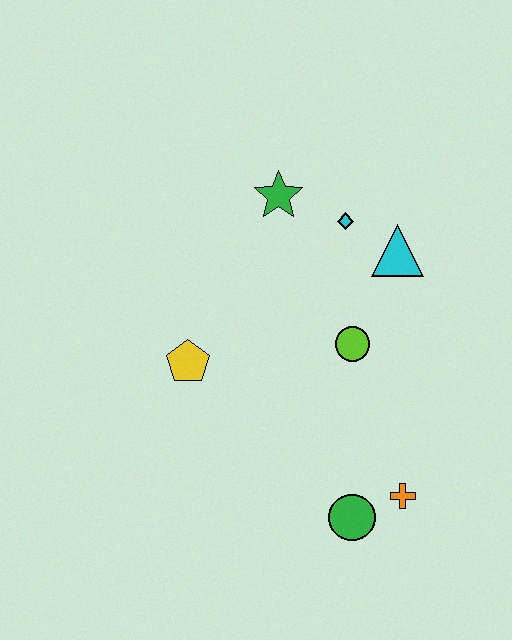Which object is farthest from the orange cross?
The green star is farthest from the orange cross.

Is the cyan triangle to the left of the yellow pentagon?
No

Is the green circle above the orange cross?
No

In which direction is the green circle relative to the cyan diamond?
The green circle is below the cyan diamond.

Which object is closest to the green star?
The cyan diamond is closest to the green star.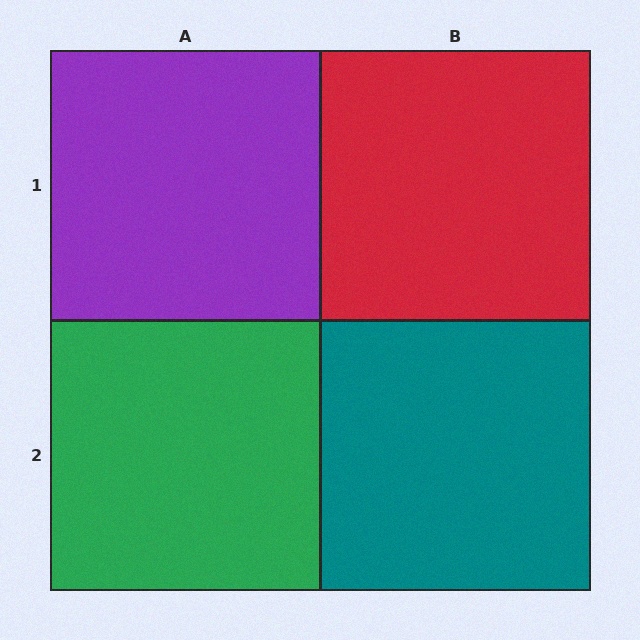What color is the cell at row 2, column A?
Green.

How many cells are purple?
1 cell is purple.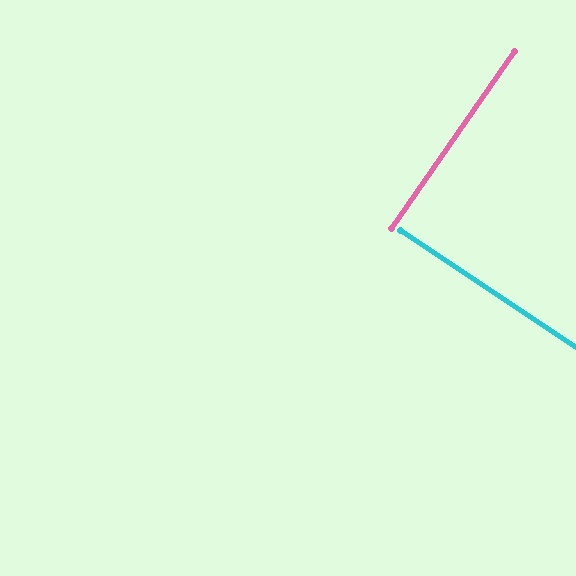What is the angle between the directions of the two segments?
Approximately 89 degrees.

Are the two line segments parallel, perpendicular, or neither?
Perpendicular — they meet at approximately 89°.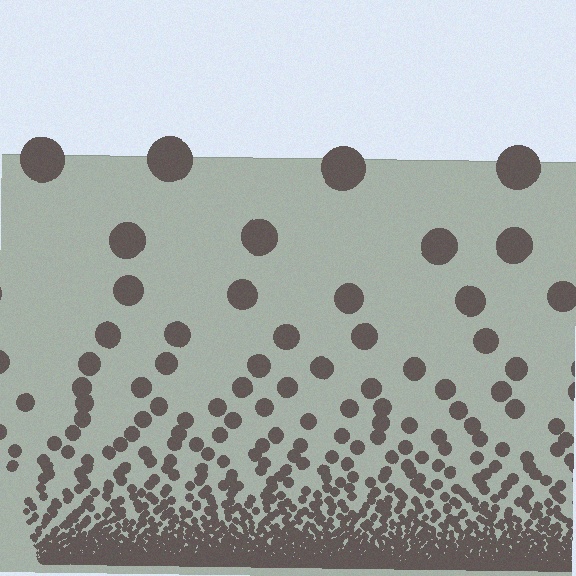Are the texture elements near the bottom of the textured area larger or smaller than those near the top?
Smaller. The gradient is inverted — elements near the bottom are smaller and denser.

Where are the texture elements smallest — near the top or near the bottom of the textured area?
Near the bottom.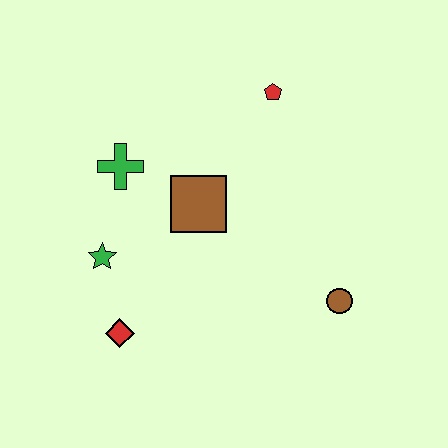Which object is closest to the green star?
The red diamond is closest to the green star.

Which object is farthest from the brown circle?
The green cross is farthest from the brown circle.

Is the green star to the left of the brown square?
Yes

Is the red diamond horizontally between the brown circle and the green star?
Yes